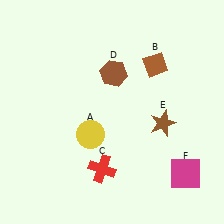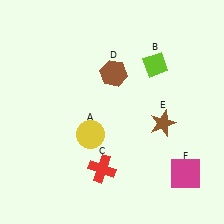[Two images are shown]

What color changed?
The diamond (B) changed from brown in Image 1 to lime in Image 2.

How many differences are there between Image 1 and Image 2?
There is 1 difference between the two images.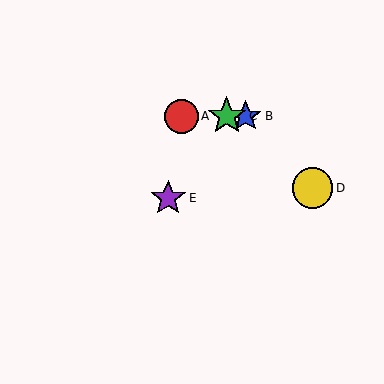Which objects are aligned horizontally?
Objects A, B, C are aligned horizontally.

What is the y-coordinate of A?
Object A is at y≈116.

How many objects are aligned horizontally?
3 objects (A, B, C) are aligned horizontally.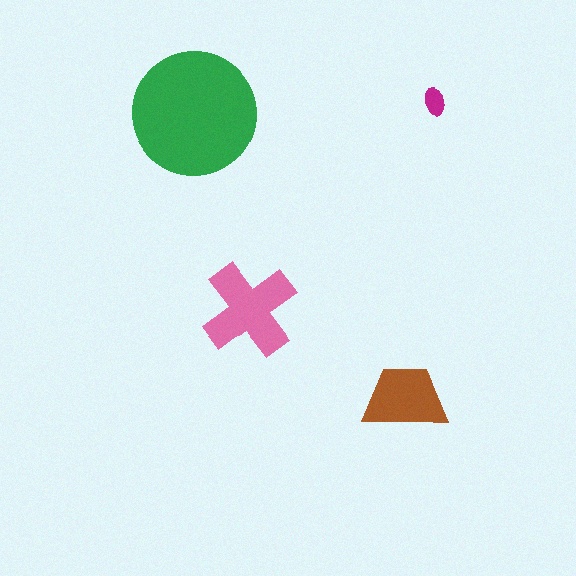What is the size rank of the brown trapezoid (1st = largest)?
3rd.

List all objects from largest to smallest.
The green circle, the pink cross, the brown trapezoid, the magenta ellipse.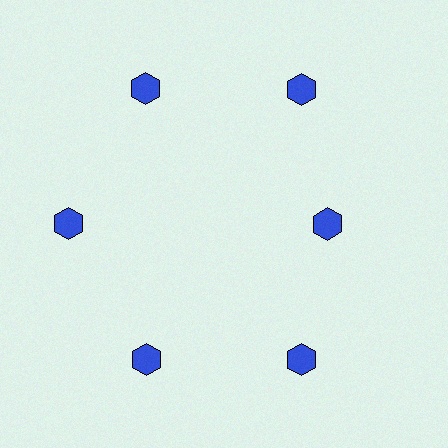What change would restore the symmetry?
The symmetry would be restored by moving it outward, back onto the ring so that all 6 hexagons sit at equal angles and equal distance from the center.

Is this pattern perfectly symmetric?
No. The 6 blue hexagons are arranged in a ring, but one element near the 3 o'clock position is pulled inward toward the center, breaking the 6-fold rotational symmetry.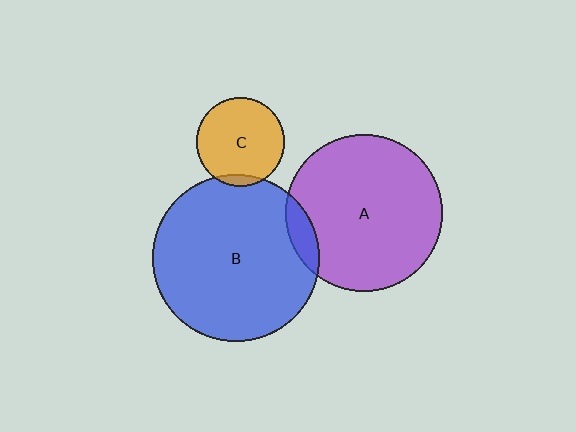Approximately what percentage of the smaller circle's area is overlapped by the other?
Approximately 5%.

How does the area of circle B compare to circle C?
Approximately 3.6 times.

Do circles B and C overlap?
Yes.